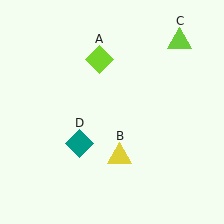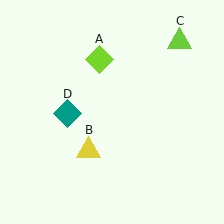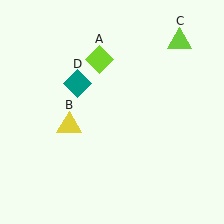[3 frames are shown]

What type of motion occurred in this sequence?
The yellow triangle (object B), teal diamond (object D) rotated clockwise around the center of the scene.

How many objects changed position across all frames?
2 objects changed position: yellow triangle (object B), teal diamond (object D).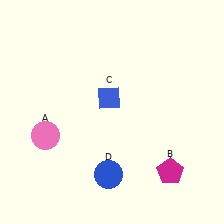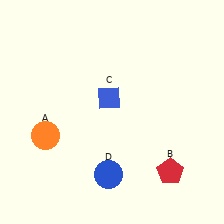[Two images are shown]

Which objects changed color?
A changed from pink to orange. B changed from magenta to red.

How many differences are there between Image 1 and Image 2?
There are 2 differences between the two images.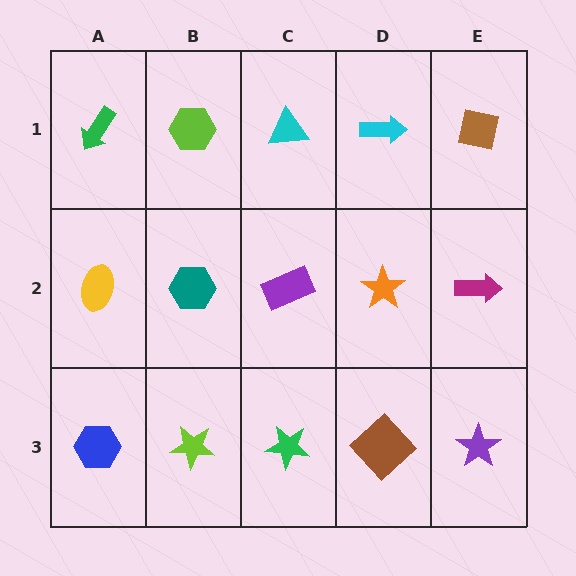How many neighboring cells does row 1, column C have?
3.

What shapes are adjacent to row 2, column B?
A lime hexagon (row 1, column B), a lime star (row 3, column B), a yellow ellipse (row 2, column A), a purple rectangle (row 2, column C).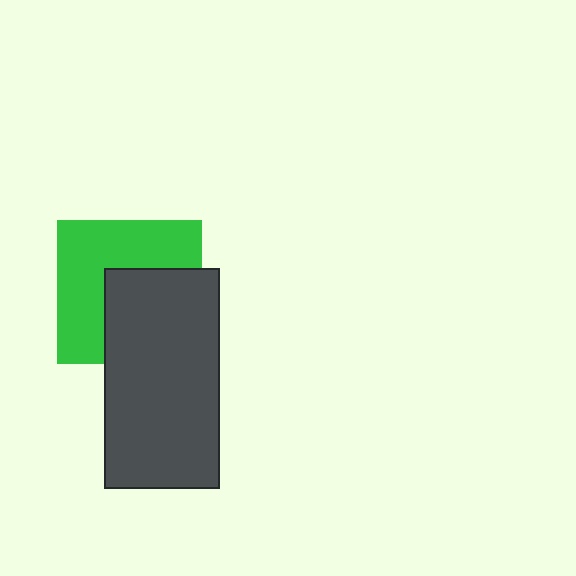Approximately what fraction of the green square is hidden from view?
Roughly 45% of the green square is hidden behind the dark gray rectangle.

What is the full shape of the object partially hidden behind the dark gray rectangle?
The partially hidden object is a green square.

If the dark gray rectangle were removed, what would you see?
You would see the complete green square.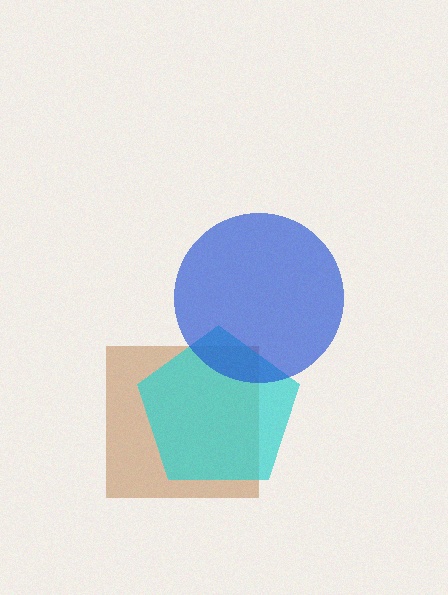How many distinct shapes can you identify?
There are 3 distinct shapes: a brown square, a cyan pentagon, a blue circle.